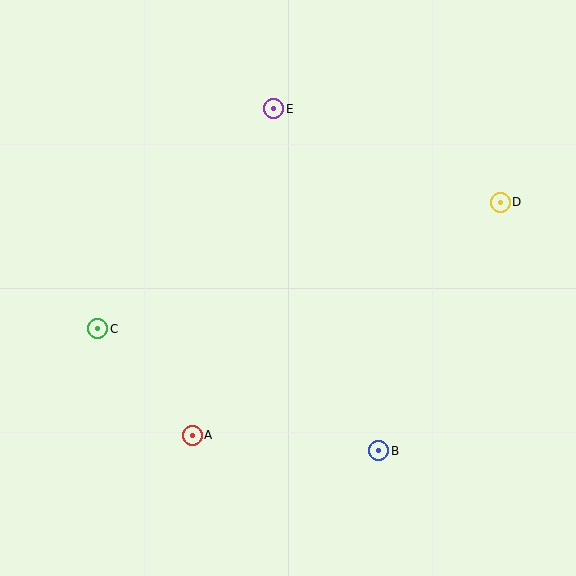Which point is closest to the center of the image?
Point A at (192, 435) is closest to the center.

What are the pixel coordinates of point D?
Point D is at (500, 202).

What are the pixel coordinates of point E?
Point E is at (274, 109).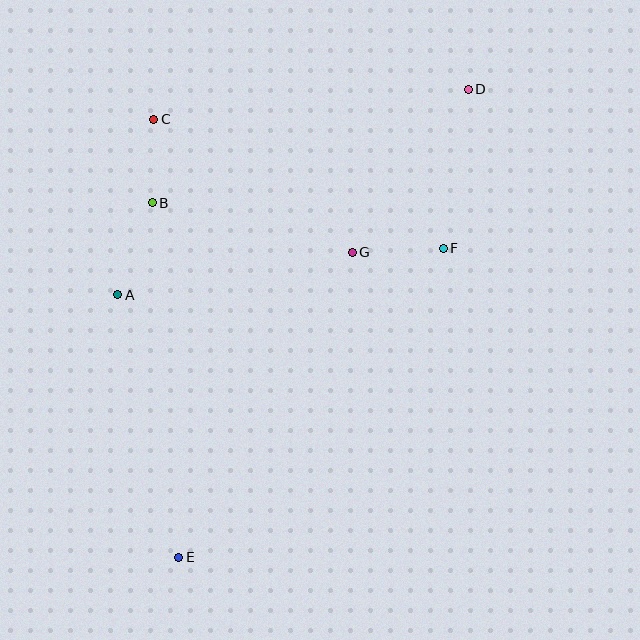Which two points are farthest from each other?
Points D and E are farthest from each other.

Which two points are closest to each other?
Points B and C are closest to each other.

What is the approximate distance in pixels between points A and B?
The distance between A and B is approximately 98 pixels.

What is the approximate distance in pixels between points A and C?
The distance between A and C is approximately 179 pixels.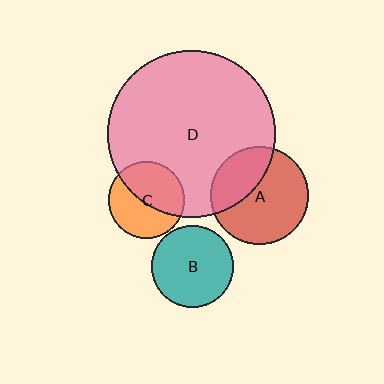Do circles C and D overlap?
Yes.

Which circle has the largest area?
Circle D (pink).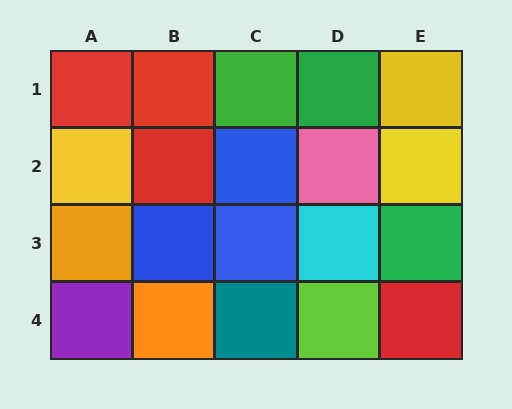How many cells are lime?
1 cell is lime.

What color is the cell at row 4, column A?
Purple.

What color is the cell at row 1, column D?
Green.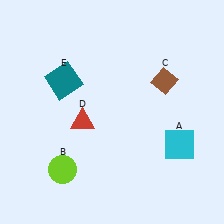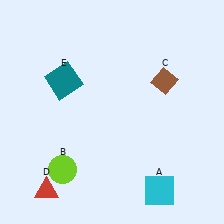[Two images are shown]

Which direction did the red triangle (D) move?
The red triangle (D) moved down.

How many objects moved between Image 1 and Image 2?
2 objects moved between the two images.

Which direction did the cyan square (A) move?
The cyan square (A) moved down.